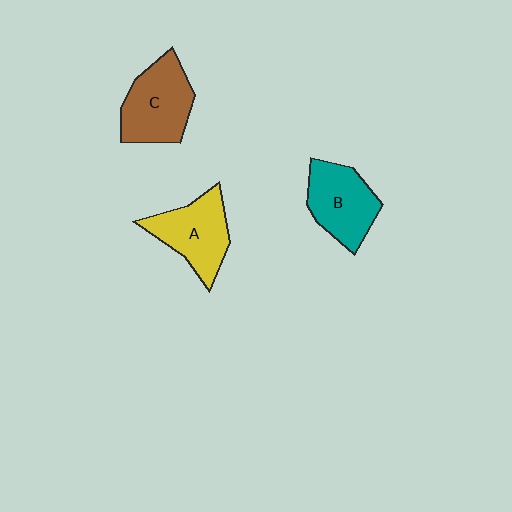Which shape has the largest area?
Shape C (brown).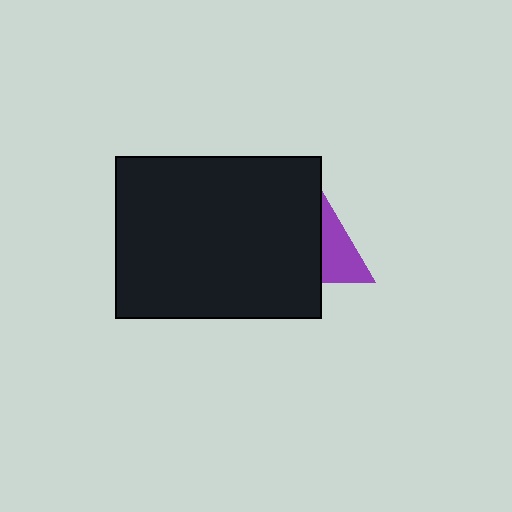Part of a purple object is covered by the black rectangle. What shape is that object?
It is a triangle.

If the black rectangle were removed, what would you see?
You would see the complete purple triangle.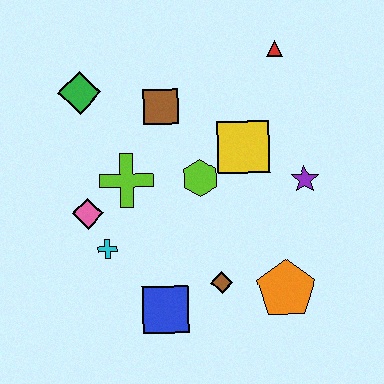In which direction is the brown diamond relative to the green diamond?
The brown diamond is below the green diamond.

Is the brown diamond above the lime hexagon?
No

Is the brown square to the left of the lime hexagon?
Yes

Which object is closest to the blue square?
The brown diamond is closest to the blue square.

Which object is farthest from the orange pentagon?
The green diamond is farthest from the orange pentagon.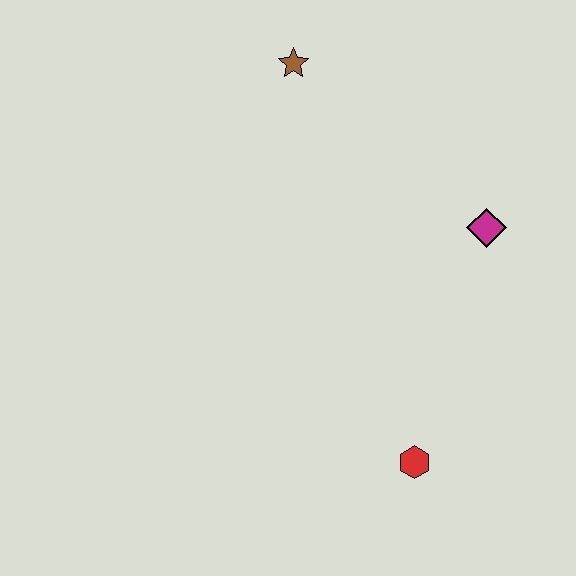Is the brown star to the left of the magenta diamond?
Yes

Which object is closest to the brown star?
The magenta diamond is closest to the brown star.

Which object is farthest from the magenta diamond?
The brown star is farthest from the magenta diamond.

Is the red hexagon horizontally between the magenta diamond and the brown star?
Yes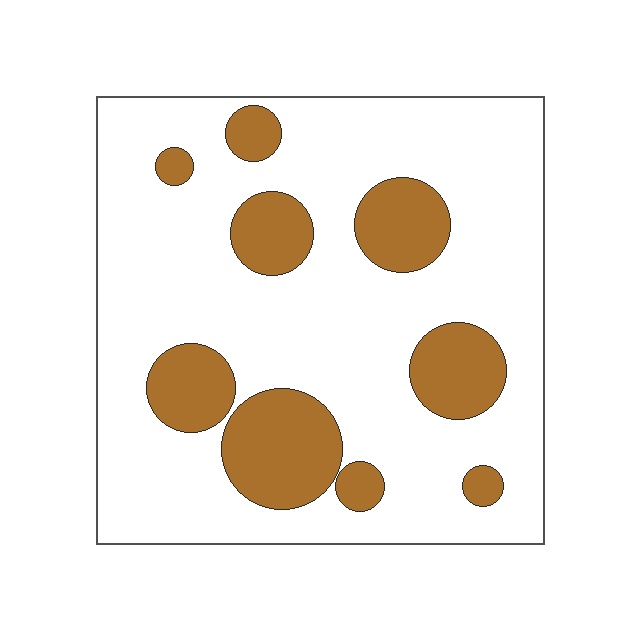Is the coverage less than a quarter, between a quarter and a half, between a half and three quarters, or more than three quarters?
Less than a quarter.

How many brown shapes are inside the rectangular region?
9.